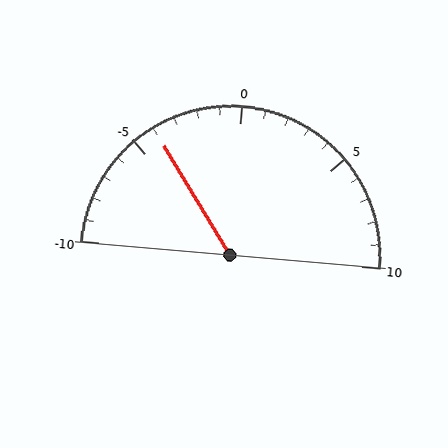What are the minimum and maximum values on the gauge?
The gauge ranges from -10 to 10.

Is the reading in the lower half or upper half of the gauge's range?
The reading is in the lower half of the range (-10 to 10).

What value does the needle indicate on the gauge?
The needle indicates approximately -4.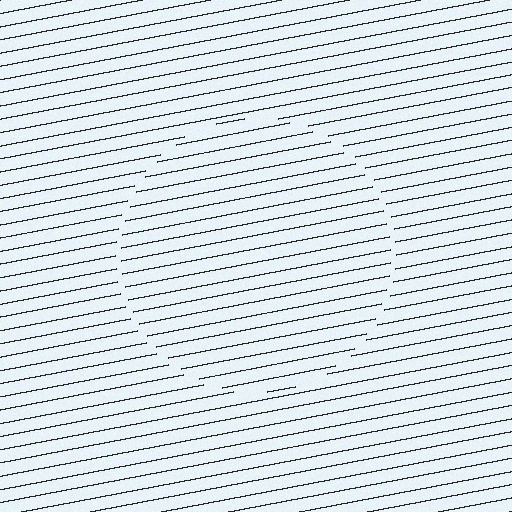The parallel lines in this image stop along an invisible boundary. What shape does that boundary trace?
An illusory circle. The interior of the shape contains the same grating, shifted by half a period — the contour is defined by the phase discontinuity where line-ends from the inner and outer gratings abut.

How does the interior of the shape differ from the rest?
The interior of the shape contains the same grating, shifted by half a period — the contour is defined by the phase discontinuity where line-ends from the inner and outer gratings abut.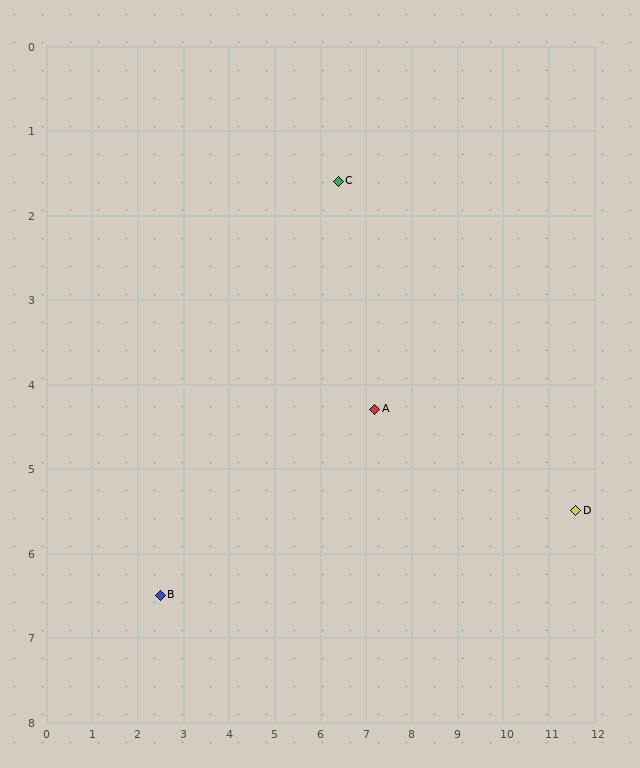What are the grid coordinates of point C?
Point C is at approximately (6.4, 1.6).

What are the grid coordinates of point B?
Point B is at approximately (2.5, 6.5).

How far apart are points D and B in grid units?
Points D and B are about 9.2 grid units apart.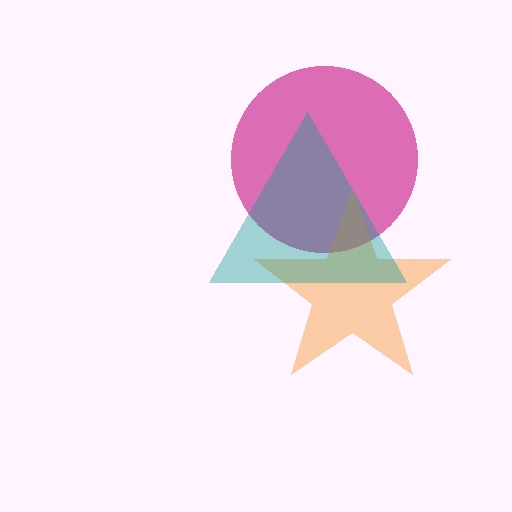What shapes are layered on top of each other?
The layered shapes are: a magenta circle, an orange star, a teal triangle.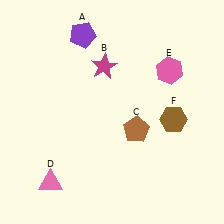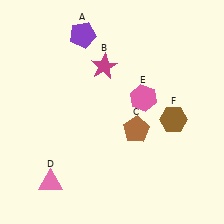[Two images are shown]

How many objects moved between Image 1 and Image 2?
1 object moved between the two images.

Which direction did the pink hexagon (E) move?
The pink hexagon (E) moved down.